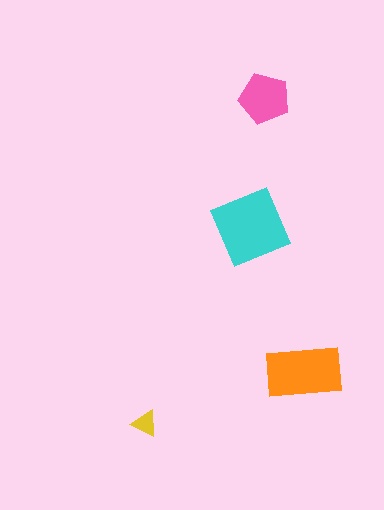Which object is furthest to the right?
The orange rectangle is rightmost.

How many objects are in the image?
There are 4 objects in the image.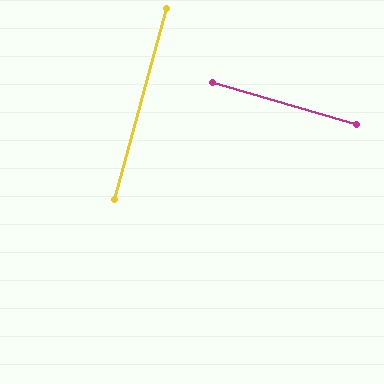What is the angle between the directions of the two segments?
Approximately 89 degrees.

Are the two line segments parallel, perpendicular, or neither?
Perpendicular — they meet at approximately 89°.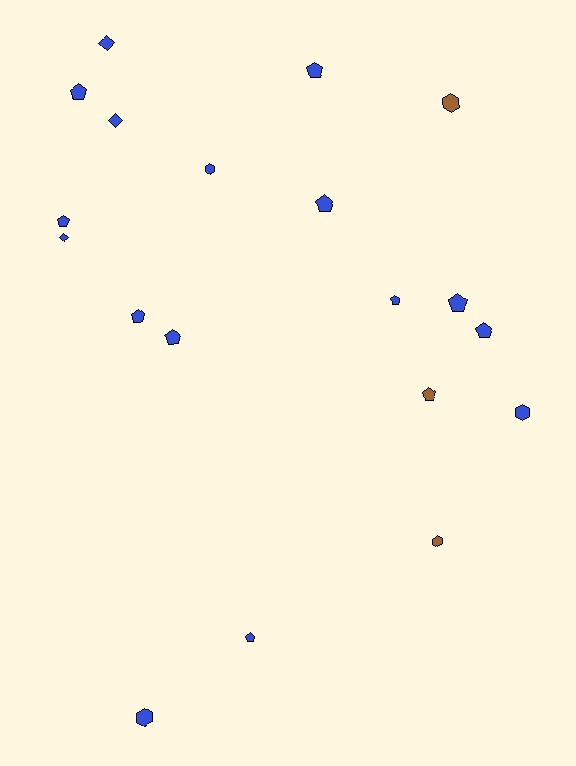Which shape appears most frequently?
Pentagon, with 11 objects.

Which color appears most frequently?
Blue, with 16 objects.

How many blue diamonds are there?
There are 3 blue diamonds.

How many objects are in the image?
There are 19 objects.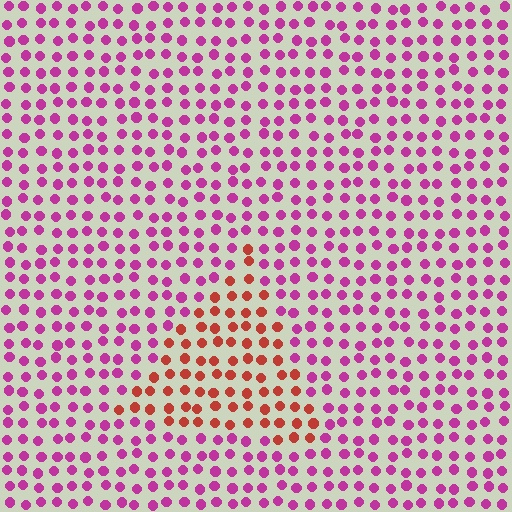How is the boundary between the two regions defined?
The boundary is defined purely by a slight shift in hue (about 50 degrees). Spacing, size, and orientation are identical on both sides.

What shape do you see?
I see a triangle.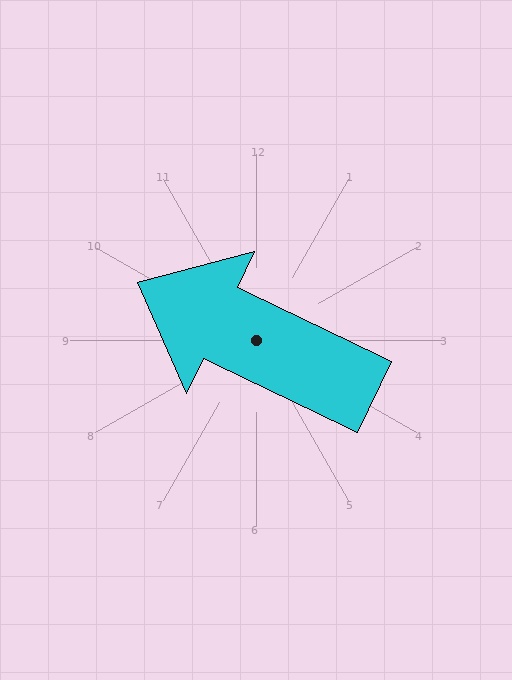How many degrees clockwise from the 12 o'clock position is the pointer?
Approximately 296 degrees.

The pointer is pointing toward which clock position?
Roughly 10 o'clock.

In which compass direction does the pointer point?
Northwest.